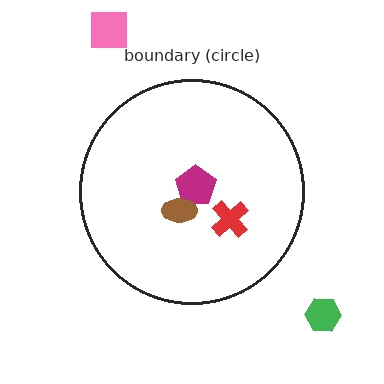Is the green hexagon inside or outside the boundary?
Outside.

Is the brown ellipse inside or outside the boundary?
Inside.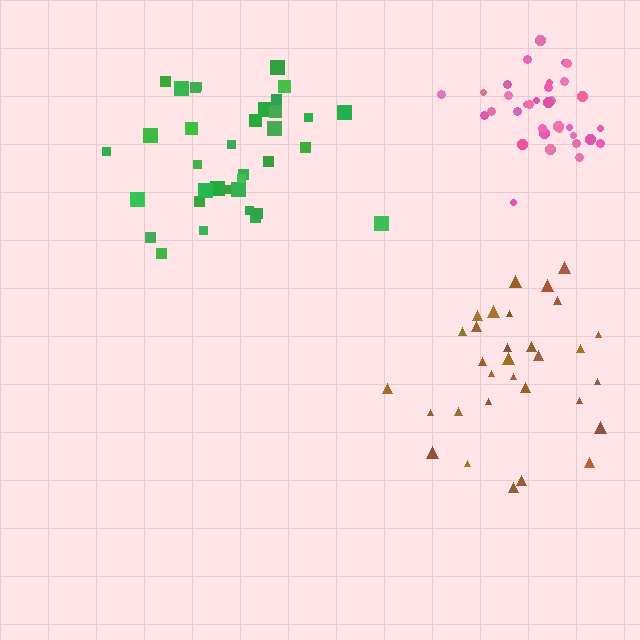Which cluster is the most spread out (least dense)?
Green.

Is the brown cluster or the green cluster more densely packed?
Brown.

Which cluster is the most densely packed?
Pink.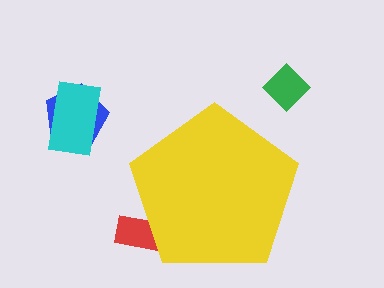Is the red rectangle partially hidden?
Yes, the red rectangle is partially hidden behind the yellow pentagon.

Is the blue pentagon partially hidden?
No, the blue pentagon is fully visible.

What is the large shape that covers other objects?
A yellow pentagon.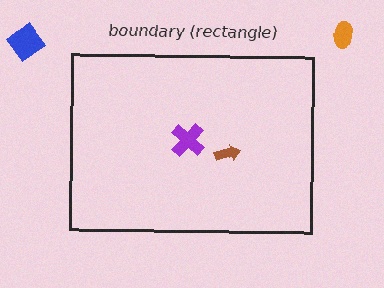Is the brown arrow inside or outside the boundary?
Inside.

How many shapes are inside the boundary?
2 inside, 2 outside.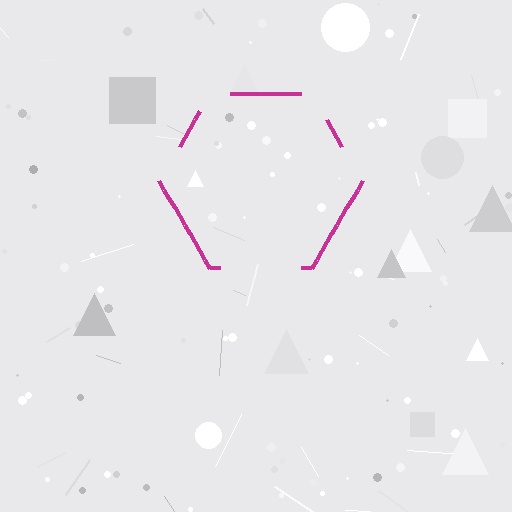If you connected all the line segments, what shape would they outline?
They would outline a hexagon.